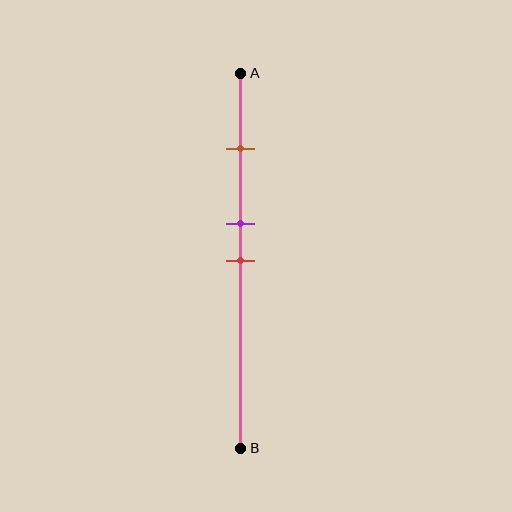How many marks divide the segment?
There are 3 marks dividing the segment.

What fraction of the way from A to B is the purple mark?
The purple mark is approximately 40% (0.4) of the way from A to B.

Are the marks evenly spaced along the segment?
No, the marks are not evenly spaced.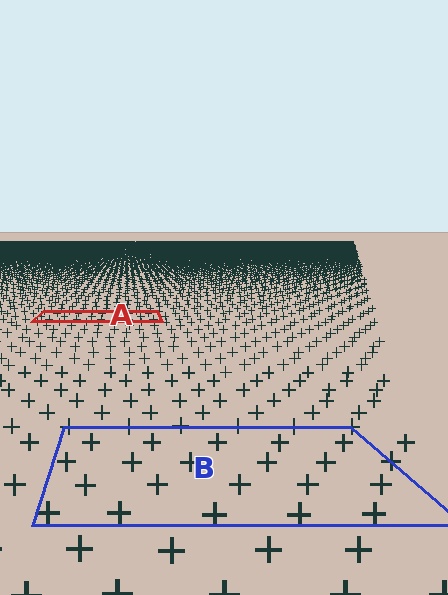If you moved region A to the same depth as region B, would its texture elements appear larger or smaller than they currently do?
They would appear larger. At a closer depth, the same texture elements are projected at a bigger on-screen size.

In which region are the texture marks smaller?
The texture marks are smaller in region A, because it is farther away.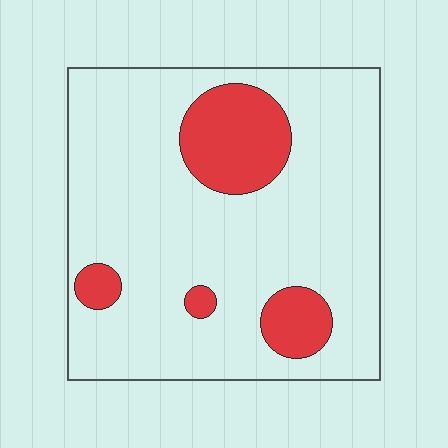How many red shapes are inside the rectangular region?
4.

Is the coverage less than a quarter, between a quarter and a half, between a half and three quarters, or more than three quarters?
Less than a quarter.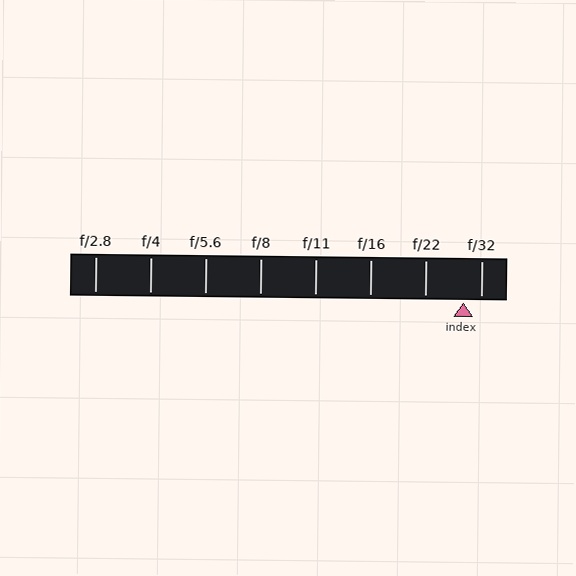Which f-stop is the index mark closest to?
The index mark is closest to f/32.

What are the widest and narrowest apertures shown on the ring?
The widest aperture shown is f/2.8 and the narrowest is f/32.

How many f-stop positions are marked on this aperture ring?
There are 8 f-stop positions marked.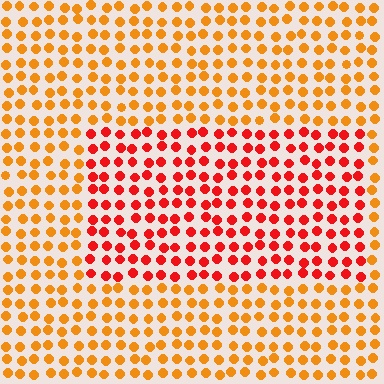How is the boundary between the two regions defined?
The boundary is defined purely by a slight shift in hue (about 35 degrees). Spacing, size, and orientation are identical on both sides.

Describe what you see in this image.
The image is filled with small orange elements in a uniform arrangement. A rectangle-shaped region is visible where the elements are tinted to a slightly different hue, forming a subtle color boundary.